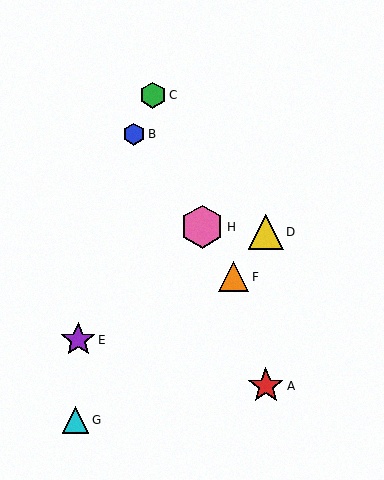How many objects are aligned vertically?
2 objects (A, D) are aligned vertically.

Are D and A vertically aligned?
Yes, both are at x≈266.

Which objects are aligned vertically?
Objects A, D are aligned vertically.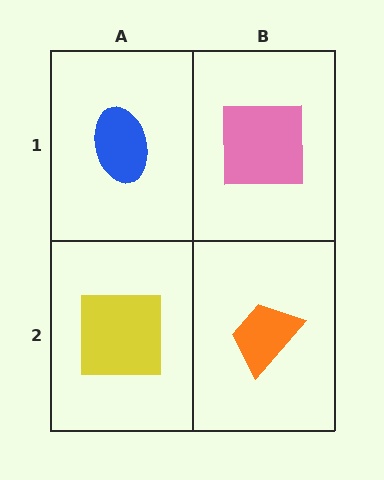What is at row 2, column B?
An orange trapezoid.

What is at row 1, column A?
A blue ellipse.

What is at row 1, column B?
A pink square.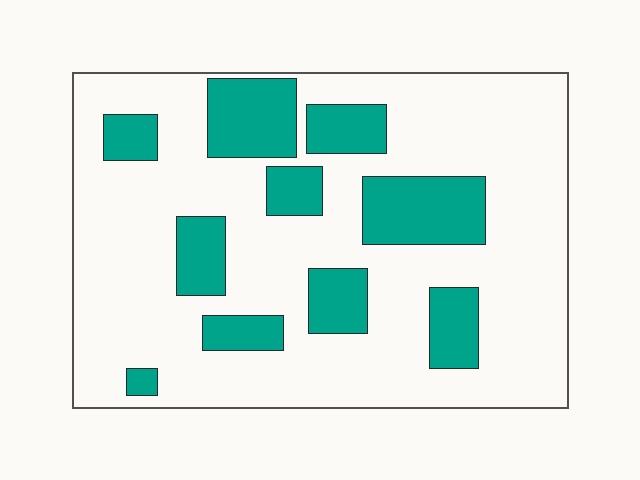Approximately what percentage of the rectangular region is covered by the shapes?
Approximately 25%.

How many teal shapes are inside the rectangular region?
10.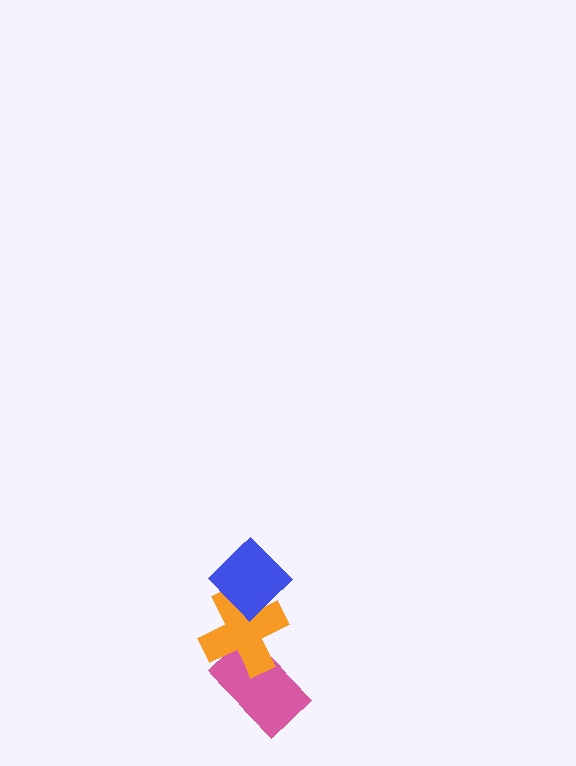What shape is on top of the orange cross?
The blue diamond is on top of the orange cross.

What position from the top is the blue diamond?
The blue diamond is 1st from the top.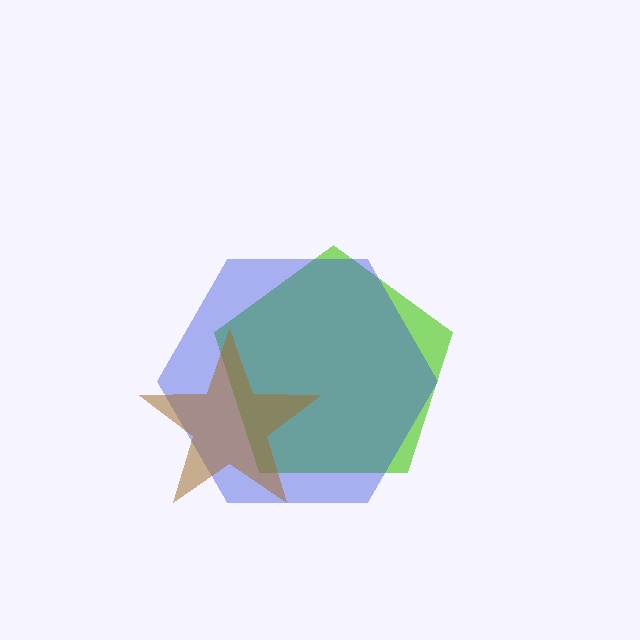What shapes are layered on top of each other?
The layered shapes are: a lime pentagon, a blue hexagon, a brown star.